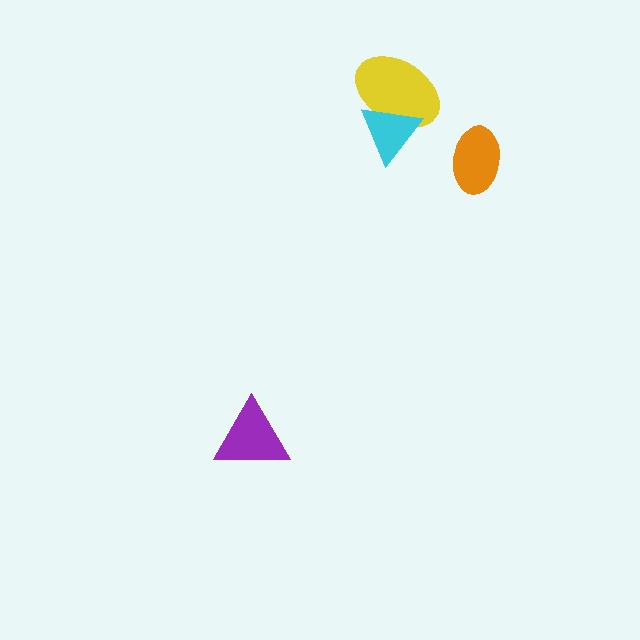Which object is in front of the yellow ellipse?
The cyan triangle is in front of the yellow ellipse.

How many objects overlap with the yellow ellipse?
1 object overlaps with the yellow ellipse.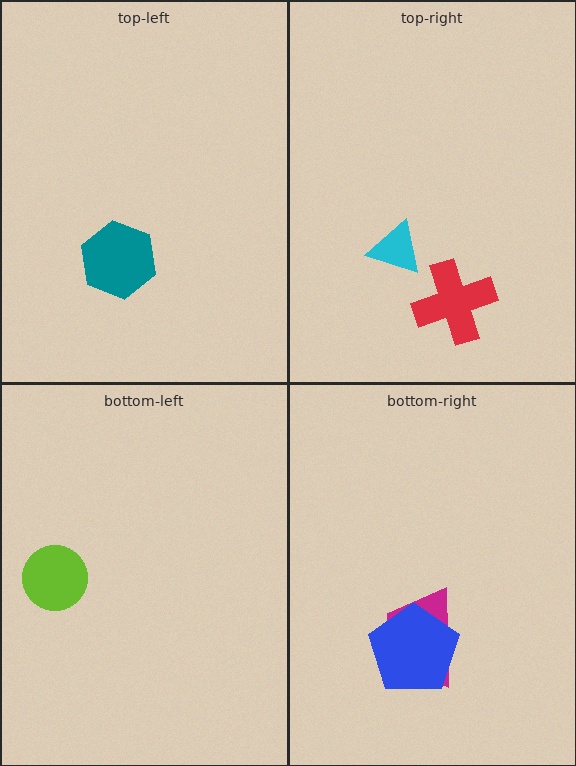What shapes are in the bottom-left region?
The lime circle.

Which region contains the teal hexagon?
The top-left region.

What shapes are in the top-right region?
The red cross, the cyan triangle.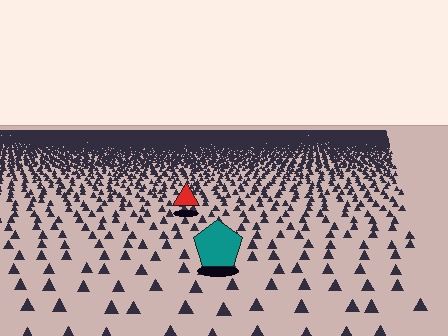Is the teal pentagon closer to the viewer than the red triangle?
Yes. The teal pentagon is closer — you can tell from the texture gradient: the ground texture is coarser near it.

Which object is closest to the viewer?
The teal pentagon is closest. The texture marks near it are larger and more spread out.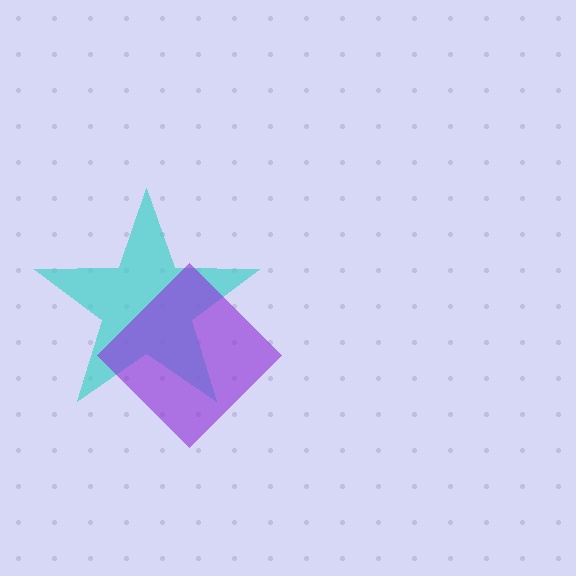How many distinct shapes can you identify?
There are 2 distinct shapes: a cyan star, a purple diamond.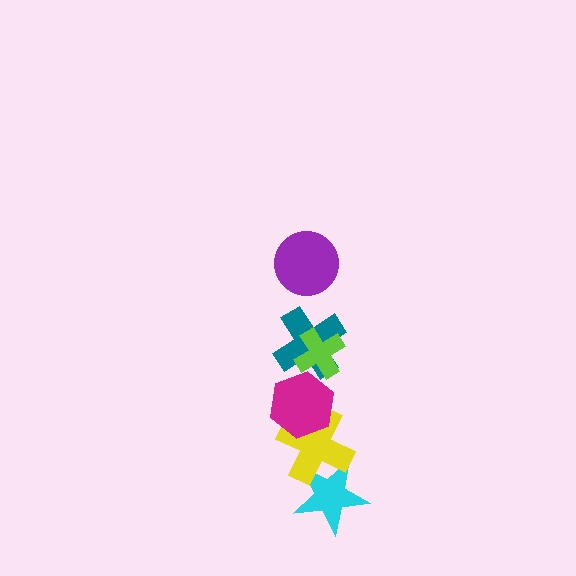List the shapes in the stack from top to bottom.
From top to bottom: the purple circle, the lime cross, the teal cross, the magenta hexagon, the yellow cross, the cyan star.